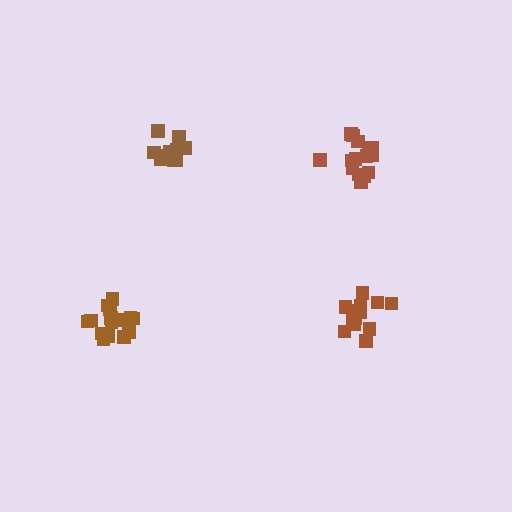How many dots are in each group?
Group 1: 12 dots, Group 2: 15 dots, Group 3: 15 dots, Group 4: 15 dots (57 total).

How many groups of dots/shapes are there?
There are 4 groups.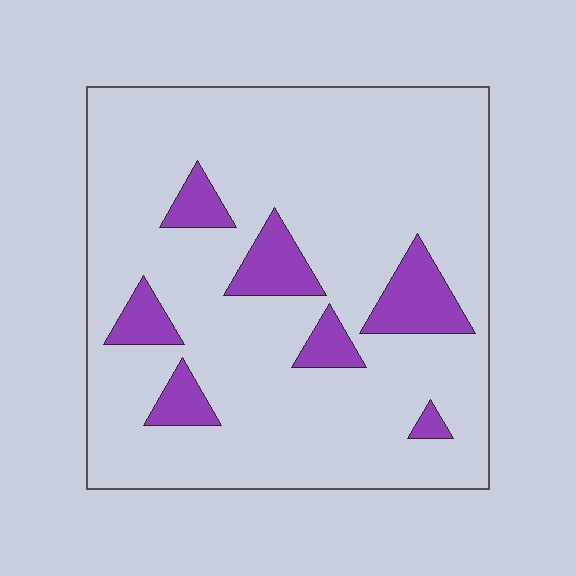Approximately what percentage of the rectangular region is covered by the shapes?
Approximately 15%.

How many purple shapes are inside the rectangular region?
7.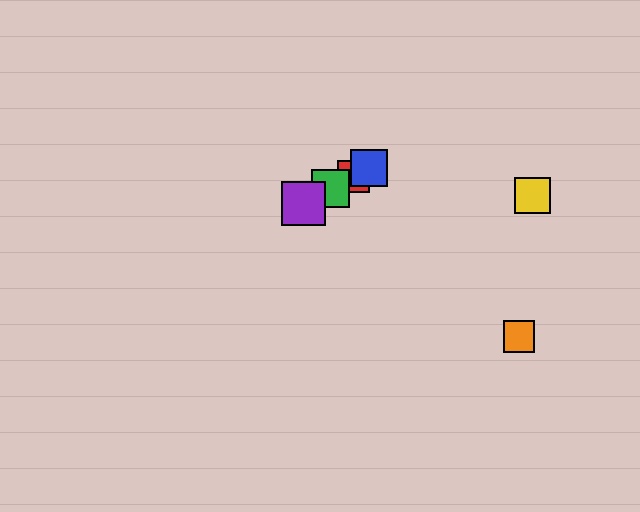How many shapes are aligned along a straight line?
4 shapes (the red square, the blue square, the green square, the purple square) are aligned along a straight line.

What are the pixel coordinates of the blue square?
The blue square is at (369, 168).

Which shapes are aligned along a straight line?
The red square, the blue square, the green square, the purple square are aligned along a straight line.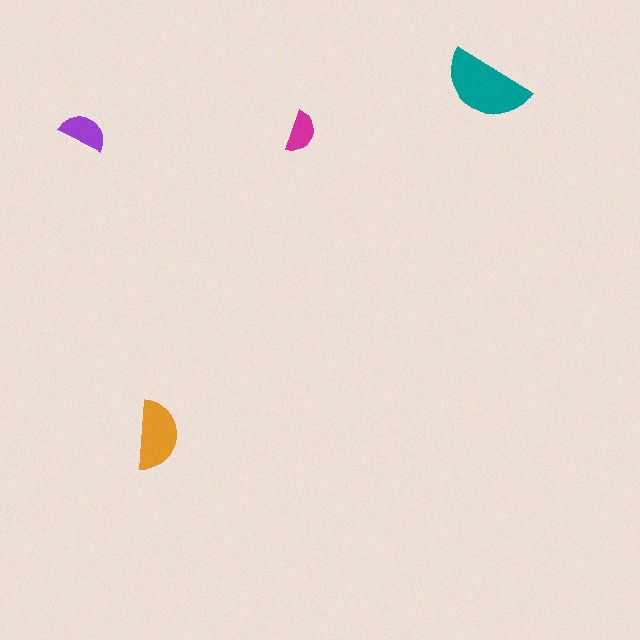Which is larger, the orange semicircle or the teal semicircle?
The teal one.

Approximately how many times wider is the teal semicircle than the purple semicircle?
About 2 times wider.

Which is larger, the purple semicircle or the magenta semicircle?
The purple one.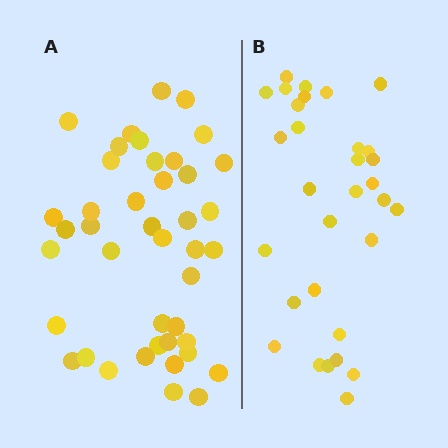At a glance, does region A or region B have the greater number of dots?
Region A (the left region) has more dots.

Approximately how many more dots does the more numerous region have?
Region A has roughly 12 or so more dots than region B.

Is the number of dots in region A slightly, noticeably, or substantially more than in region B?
Region A has noticeably more, but not dramatically so. The ratio is roughly 1.4 to 1.